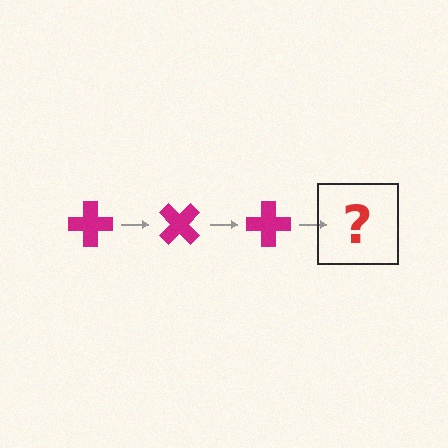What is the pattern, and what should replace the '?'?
The pattern is that the cross rotates 45 degrees each step. The '?' should be a magenta cross rotated 135 degrees.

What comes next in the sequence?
The next element should be a magenta cross rotated 135 degrees.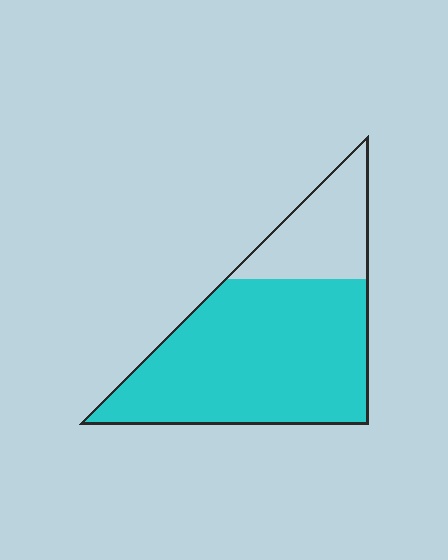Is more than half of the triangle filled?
Yes.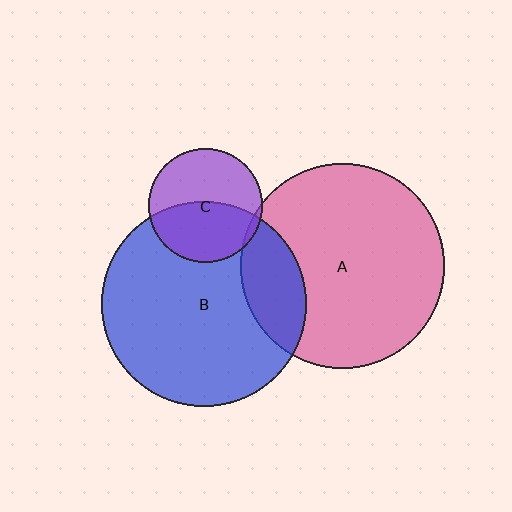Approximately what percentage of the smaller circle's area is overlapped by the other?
Approximately 20%.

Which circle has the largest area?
Circle B (blue).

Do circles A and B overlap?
Yes.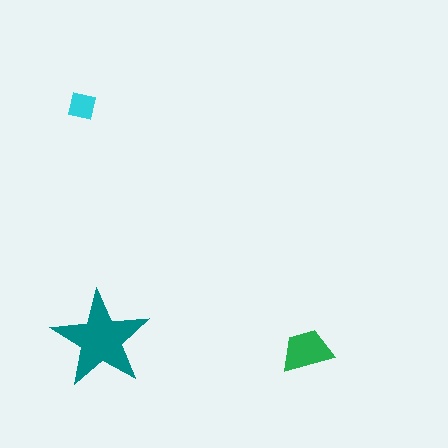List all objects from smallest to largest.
The cyan square, the green trapezoid, the teal star.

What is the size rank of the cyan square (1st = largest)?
3rd.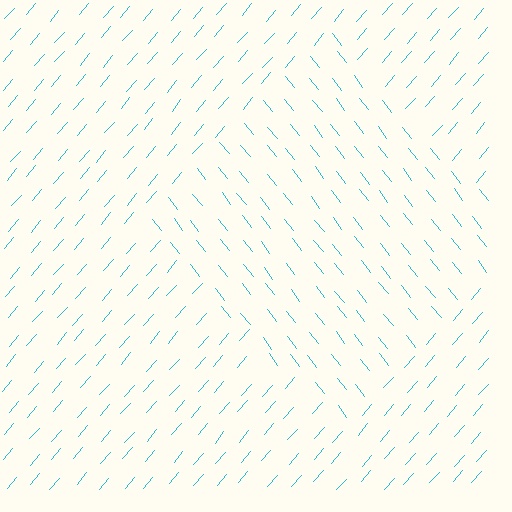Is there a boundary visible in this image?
Yes, there is a texture boundary formed by a change in line orientation.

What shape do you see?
I see a diamond.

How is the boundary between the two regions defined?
The boundary is defined purely by a change in line orientation (approximately 79 degrees difference). All lines are the same color and thickness.